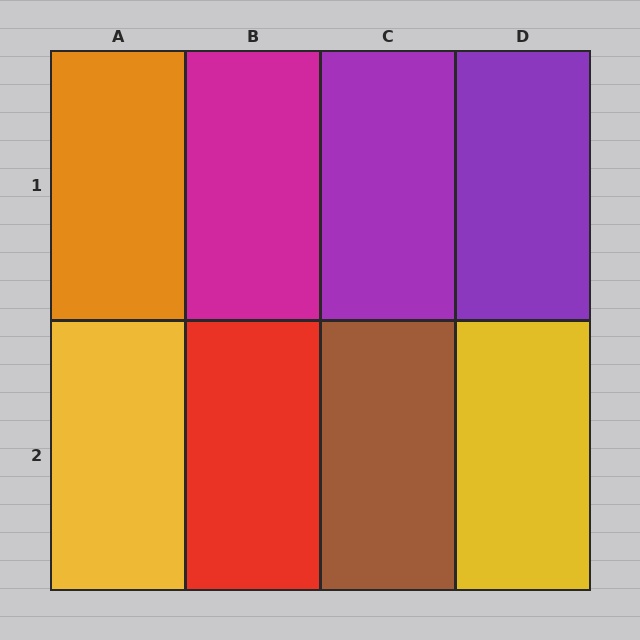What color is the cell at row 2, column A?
Yellow.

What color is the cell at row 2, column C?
Brown.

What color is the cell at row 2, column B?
Red.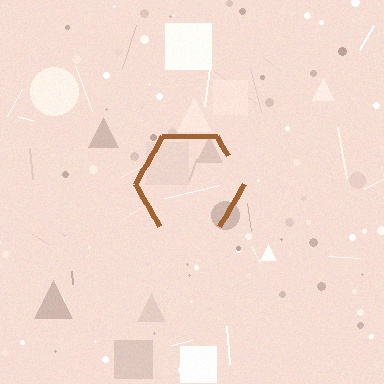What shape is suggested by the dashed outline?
The dashed outline suggests a hexagon.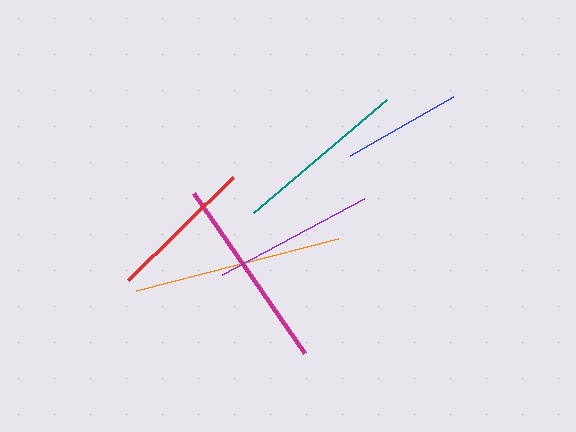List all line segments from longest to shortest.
From longest to shortest: orange, magenta, teal, purple, red, blue.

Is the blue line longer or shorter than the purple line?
The purple line is longer than the blue line.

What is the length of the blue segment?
The blue segment is approximately 118 pixels long.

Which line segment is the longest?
The orange line is the longest at approximately 209 pixels.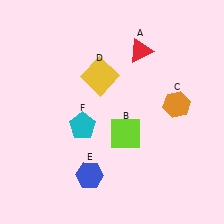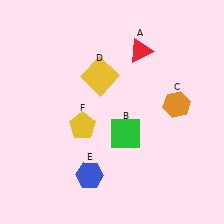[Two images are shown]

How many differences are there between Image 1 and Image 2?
There are 2 differences between the two images.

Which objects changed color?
B changed from lime to green. F changed from cyan to yellow.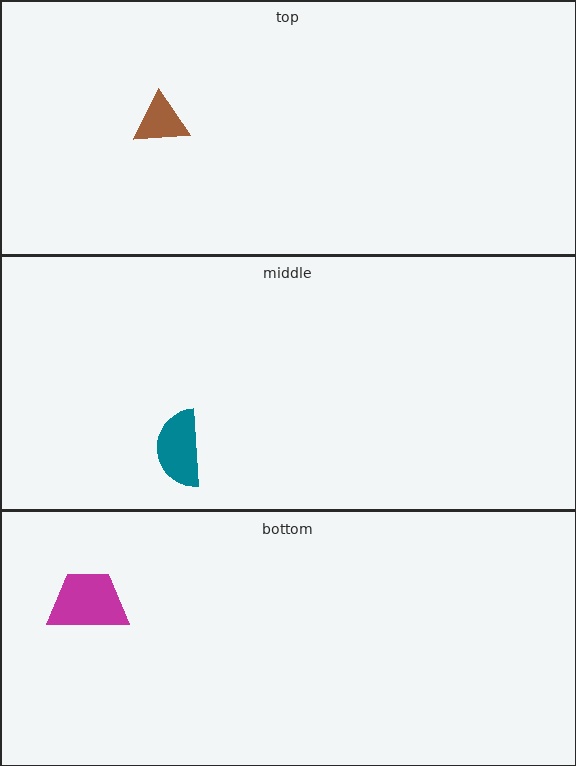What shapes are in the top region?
The brown triangle.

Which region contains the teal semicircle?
The middle region.